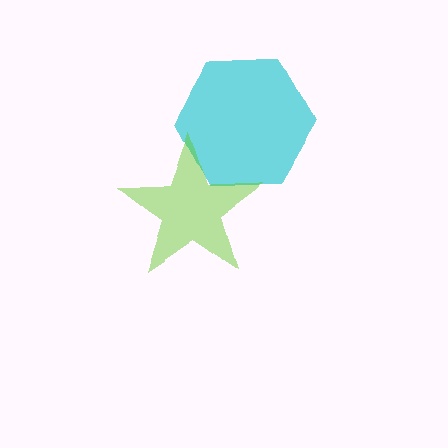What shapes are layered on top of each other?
The layered shapes are: a cyan hexagon, a lime star.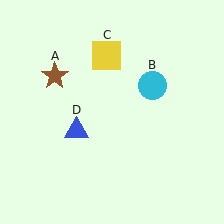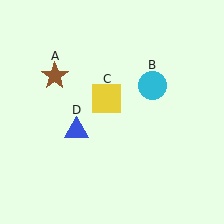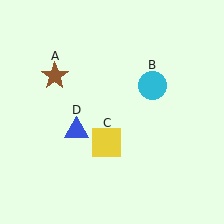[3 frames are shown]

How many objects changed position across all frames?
1 object changed position: yellow square (object C).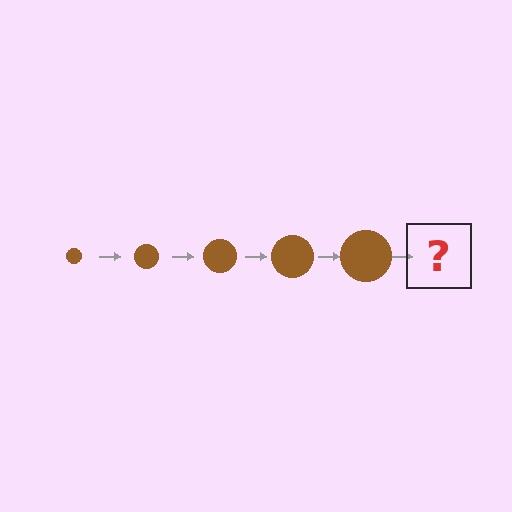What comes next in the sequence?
The next element should be a brown circle, larger than the previous one.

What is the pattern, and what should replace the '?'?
The pattern is that the circle gets progressively larger each step. The '?' should be a brown circle, larger than the previous one.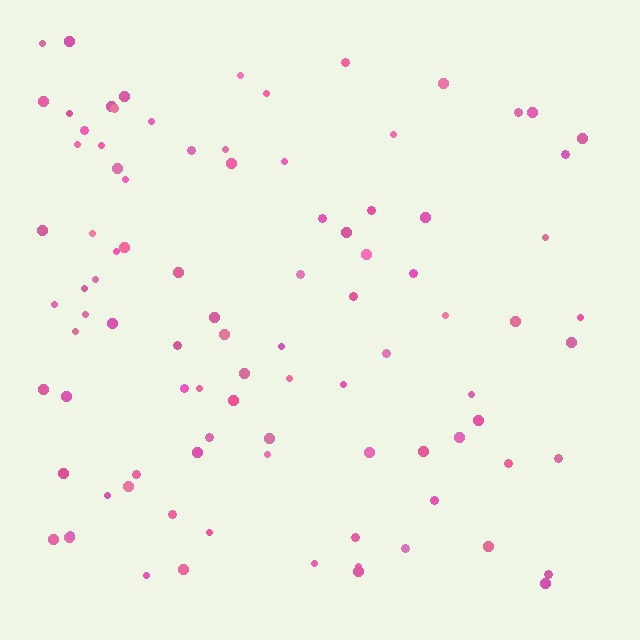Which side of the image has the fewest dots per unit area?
The right.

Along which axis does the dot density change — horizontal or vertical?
Horizontal.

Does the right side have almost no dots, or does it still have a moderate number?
Still a moderate number, just noticeably fewer than the left.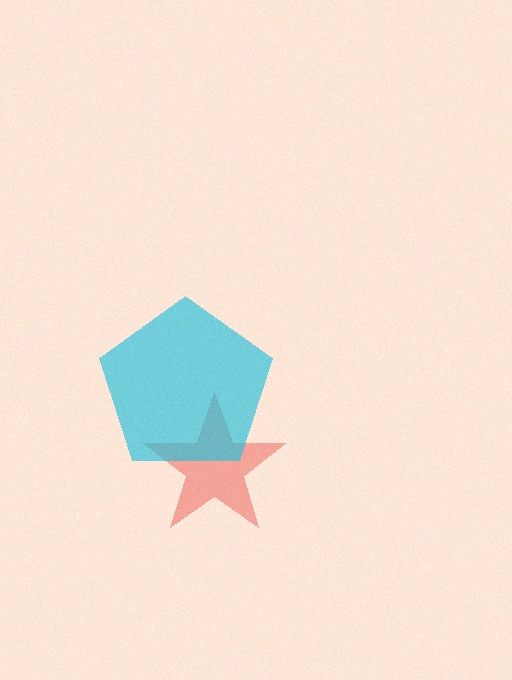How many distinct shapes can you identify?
There are 2 distinct shapes: a red star, a cyan pentagon.